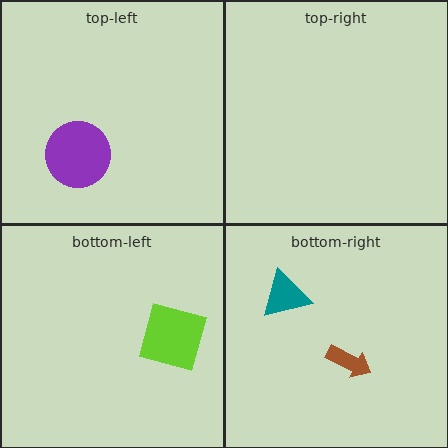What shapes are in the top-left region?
The purple circle.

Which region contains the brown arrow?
The bottom-right region.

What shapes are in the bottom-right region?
The brown arrow, the teal triangle.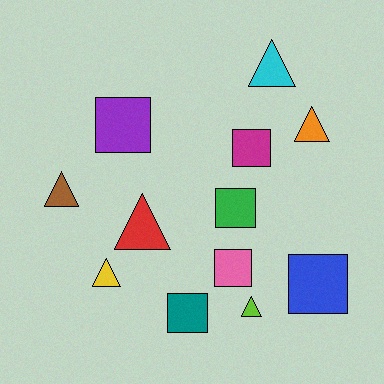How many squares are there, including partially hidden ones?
There are 6 squares.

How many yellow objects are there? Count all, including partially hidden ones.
There is 1 yellow object.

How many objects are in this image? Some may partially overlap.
There are 12 objects.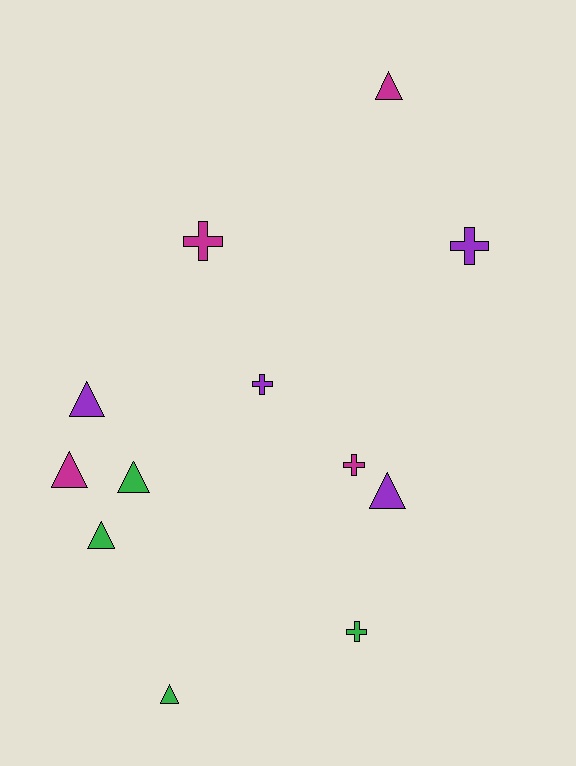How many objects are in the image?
There are 12 objects.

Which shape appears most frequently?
Triangle, with 7 objects.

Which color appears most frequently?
Green, with 4 objects.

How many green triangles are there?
There are 3 green triangles.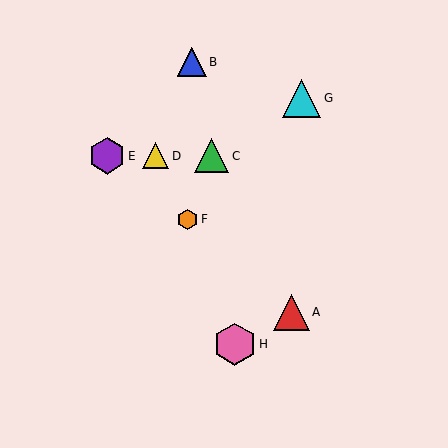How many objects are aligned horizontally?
3 objects (C, D, E) are aligned horizontally.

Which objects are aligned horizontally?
Objects C, D, E are aligned horizontally.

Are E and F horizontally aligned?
No, E is at y≈156 and F is at y≈219.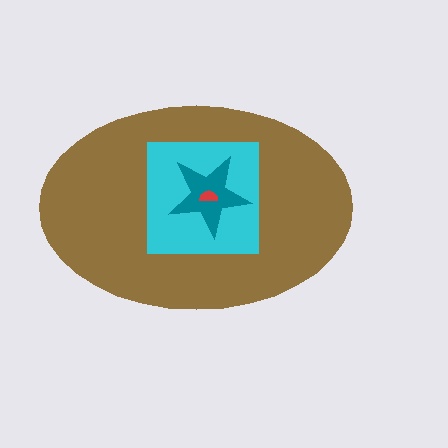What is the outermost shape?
The brown ellipse.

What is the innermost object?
The red semicircle.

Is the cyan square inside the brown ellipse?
Yes.